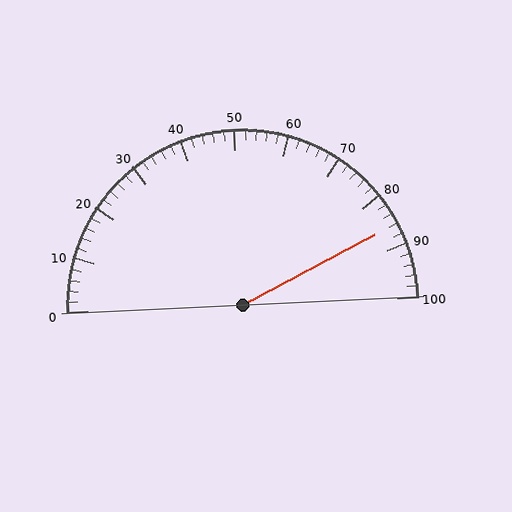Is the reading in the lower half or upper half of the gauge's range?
The reading is in the upper half of the range (0 to 100).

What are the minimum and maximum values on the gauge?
The gauge ranges from 0 to 100.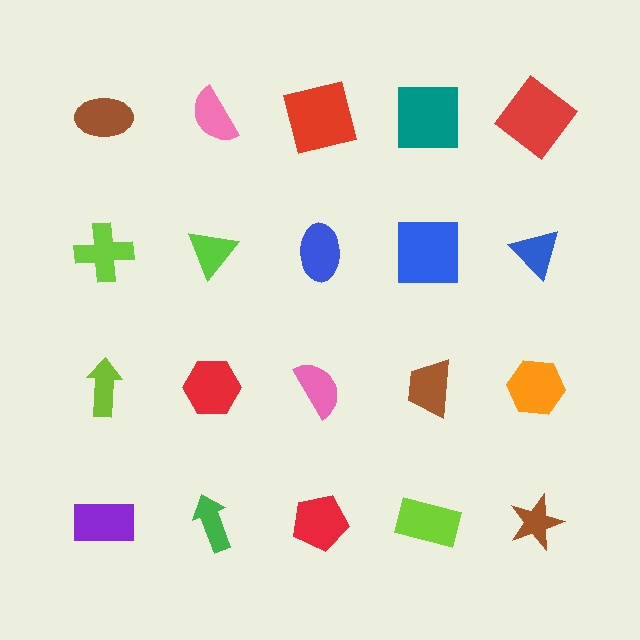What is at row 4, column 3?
A red pentagon.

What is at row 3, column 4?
A brown trapezoid.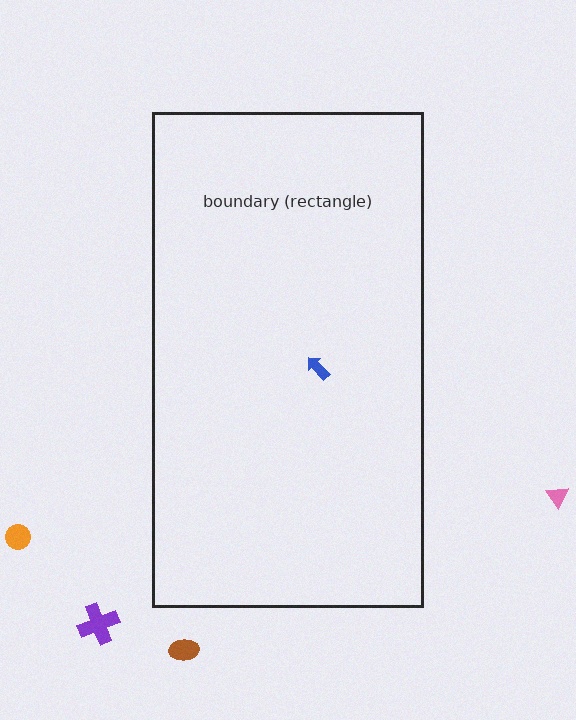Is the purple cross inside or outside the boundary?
Outside.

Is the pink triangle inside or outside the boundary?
Outside.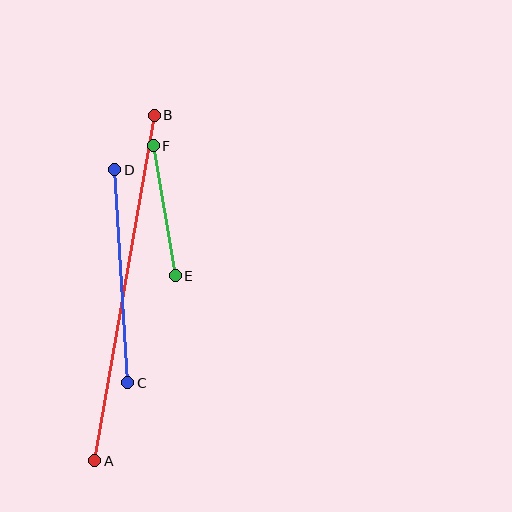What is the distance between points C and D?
The distance is approximately 213 pixels.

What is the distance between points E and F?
The distance is approximately 132 pixels.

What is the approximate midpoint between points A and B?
The midpoint is at approximately (124, 288) pixels.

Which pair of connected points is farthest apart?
Points A and B are farthest apart.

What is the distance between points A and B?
The distance is approximately 351 pixels.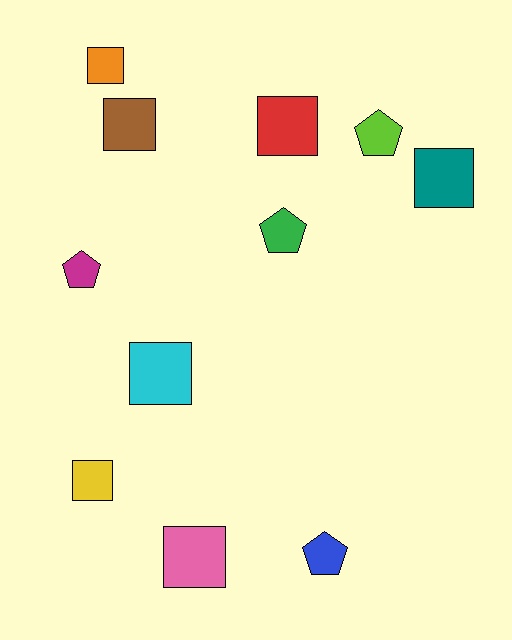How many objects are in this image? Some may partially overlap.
There are 11 objects.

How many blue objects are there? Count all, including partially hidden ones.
There is 1 blue object.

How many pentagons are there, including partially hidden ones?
There are 4 pentagons.